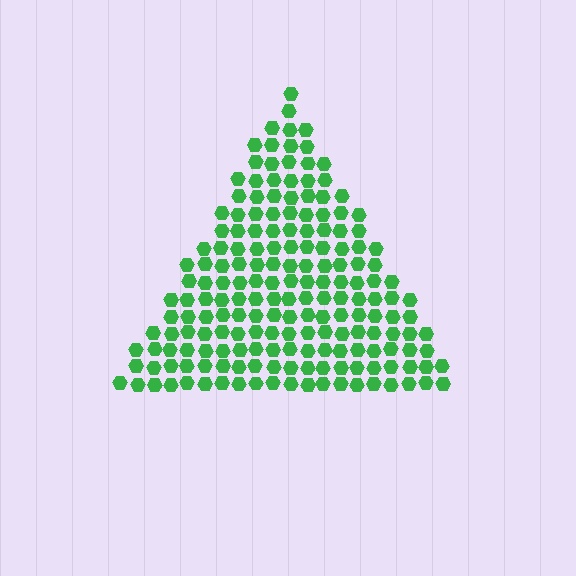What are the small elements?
The small elements are hexagons.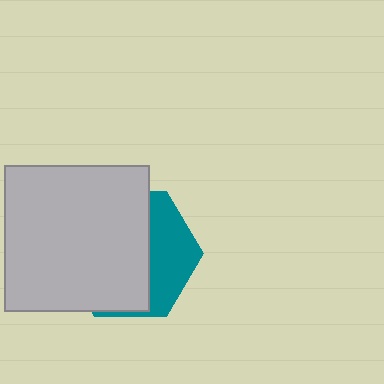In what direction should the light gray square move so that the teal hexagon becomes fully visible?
The light gray square should move left. That is the shortest direction to clear the overlap and leave the teal hexagon fully visible.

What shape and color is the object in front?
The object in front is a light gray square.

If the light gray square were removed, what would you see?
You would see the complete teal hexagon.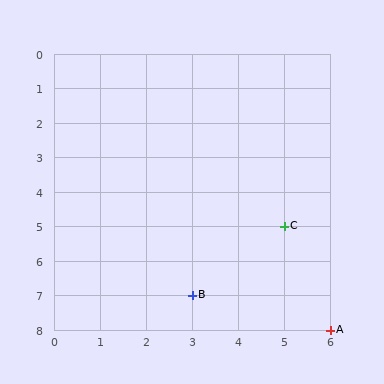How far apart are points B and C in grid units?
Points B and C are 2 columns and 2 rows apart (about 2.8 grid units diagonally).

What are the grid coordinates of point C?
Point C is at grid coordinates (5, 5).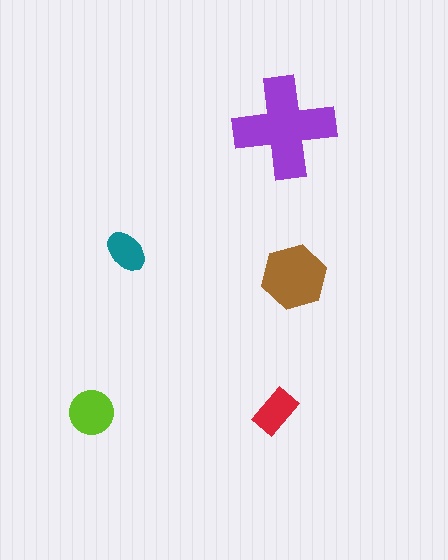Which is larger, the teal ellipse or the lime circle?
The lime circle.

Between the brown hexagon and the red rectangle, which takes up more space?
The brown hexagon.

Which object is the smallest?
The teal ellipse.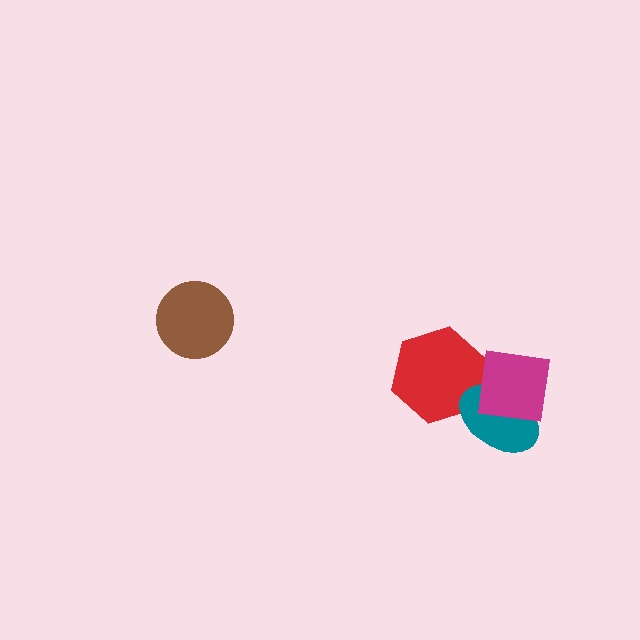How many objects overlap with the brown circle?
0 objects overlap with the brown circle.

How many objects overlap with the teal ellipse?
2 objects overlap with the teal ellipse.